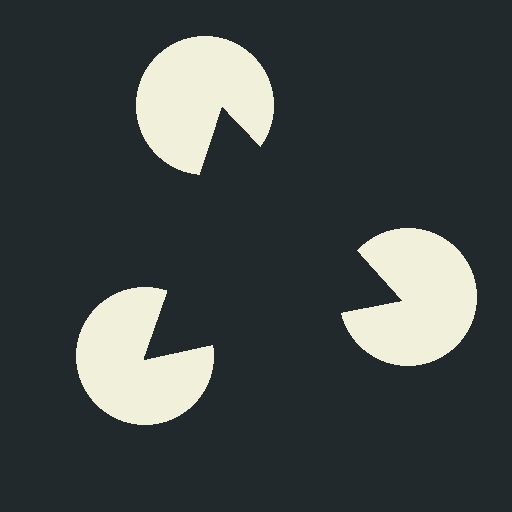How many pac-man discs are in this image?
There are 3 — one at each vertex of the illusory triangle.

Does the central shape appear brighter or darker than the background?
It typically appears slightly darker than the background, even though no actual brightness change is drawn.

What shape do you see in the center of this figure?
An illusory triangle — its edges are inferred from the aligned wedge cuts in the pac-man discs, not physically drawn.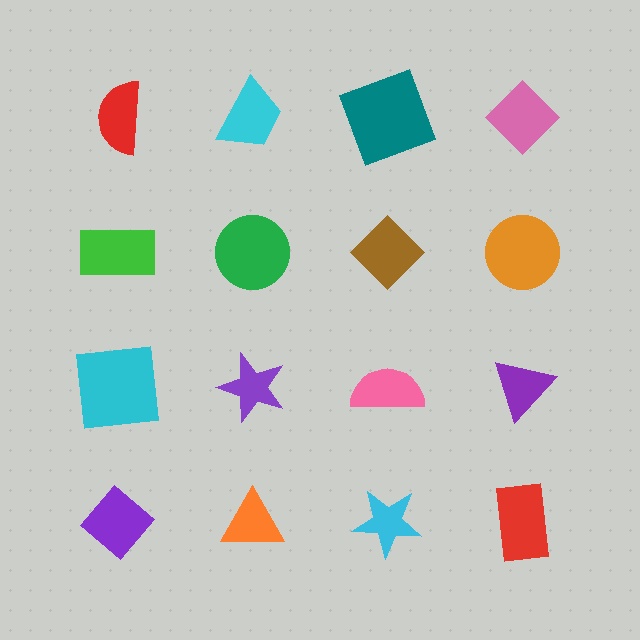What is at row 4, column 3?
A cyan star.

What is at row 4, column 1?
A purple diamond.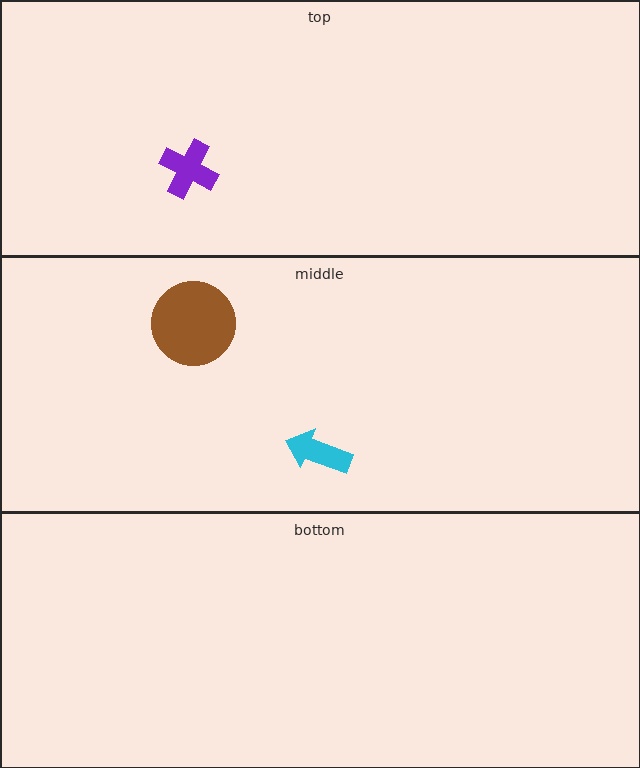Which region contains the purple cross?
The top region.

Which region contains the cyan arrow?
The middle region.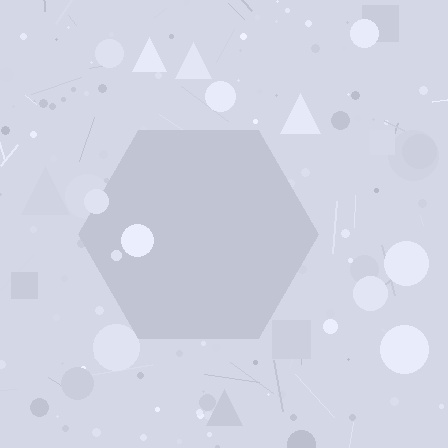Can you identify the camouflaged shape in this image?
The camouflaged shape is a hexagon.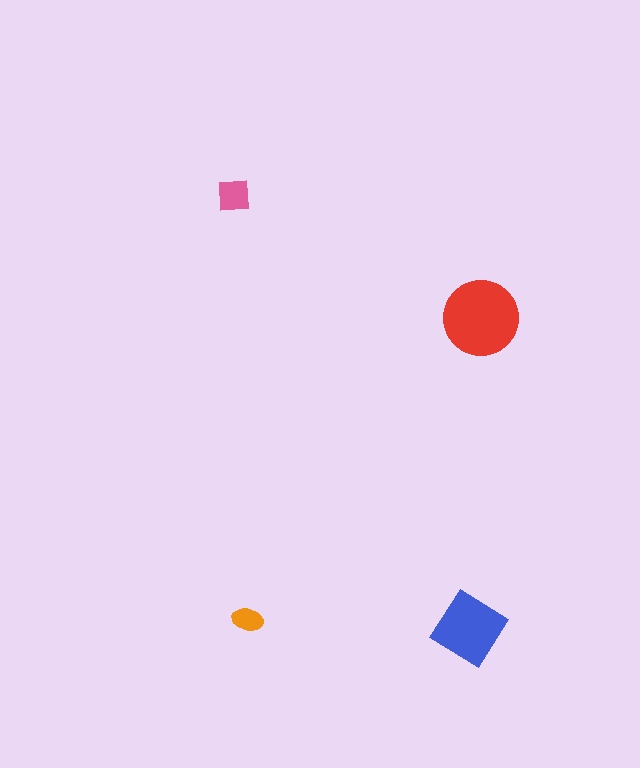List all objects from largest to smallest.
The red circle, the blue diamond, the pink square, the orange ellipse.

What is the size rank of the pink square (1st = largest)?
3rd.